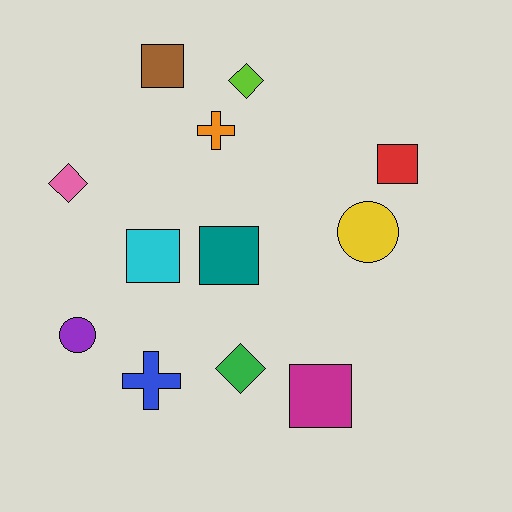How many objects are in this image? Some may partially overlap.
There are 12 objects.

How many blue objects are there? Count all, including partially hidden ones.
There is 1 blue object.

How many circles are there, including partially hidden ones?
There are 2 circles.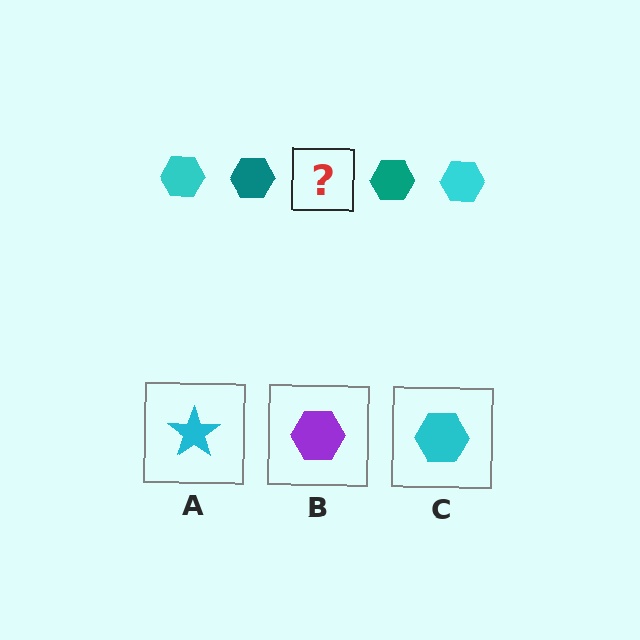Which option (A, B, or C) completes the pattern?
C.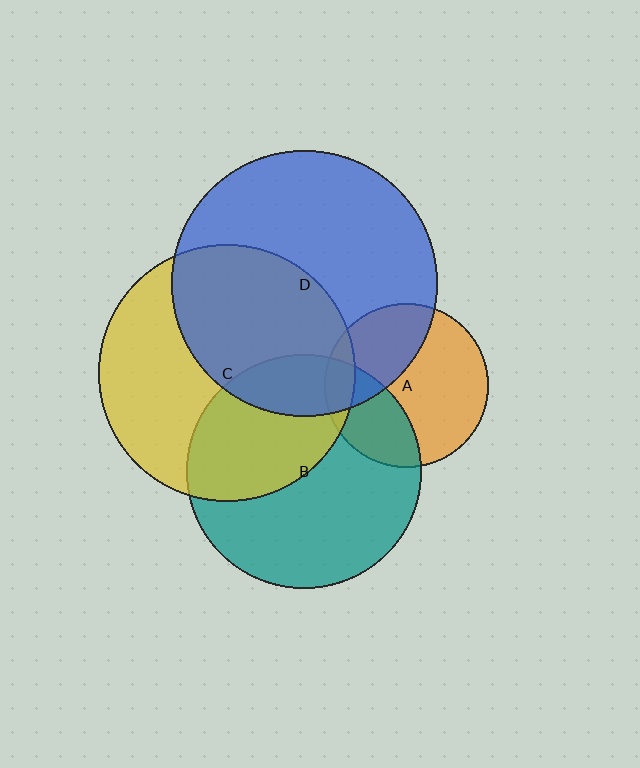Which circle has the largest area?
Circle D (blue).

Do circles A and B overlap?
Yes.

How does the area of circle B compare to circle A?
Approximately 2.0 times.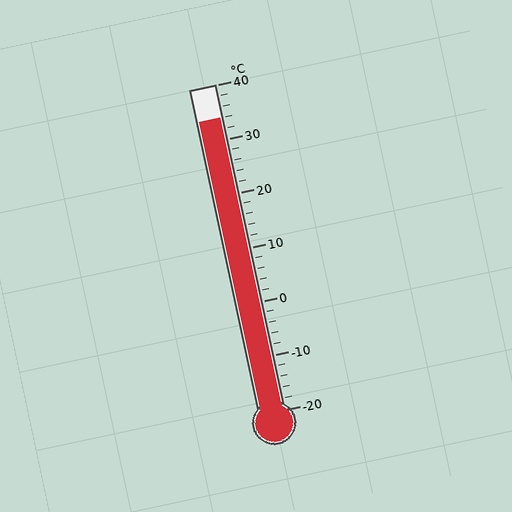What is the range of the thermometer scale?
The thermometer scale ranges from -20°C to 40°C.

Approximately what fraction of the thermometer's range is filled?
The thermometer is filled to approximately 90% of its range.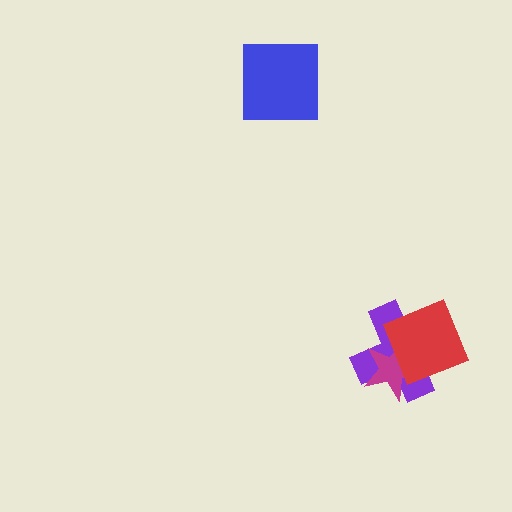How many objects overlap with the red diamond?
2 objects overlap with the red diamond.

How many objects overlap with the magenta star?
2 objects overlap with the magenta star.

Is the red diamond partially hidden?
No, no other shape covers it.